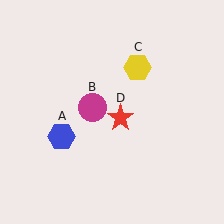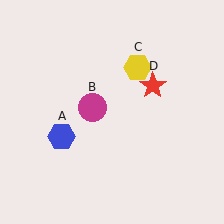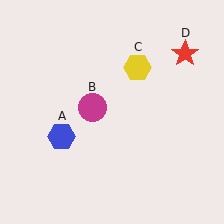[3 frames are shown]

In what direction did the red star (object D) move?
The red star (object D) moved up and to the right.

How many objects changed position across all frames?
1 object changed position: red star (object D).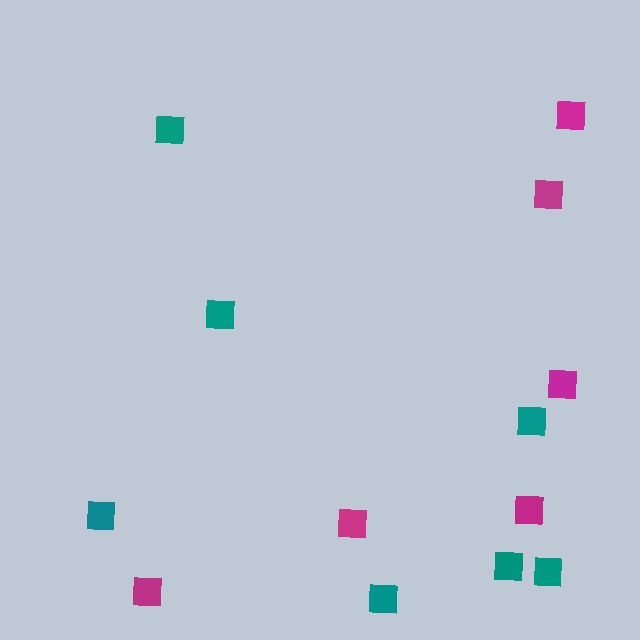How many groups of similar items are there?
There are 2 groups: one group of magenta squares (6) and one group of teal squares (7).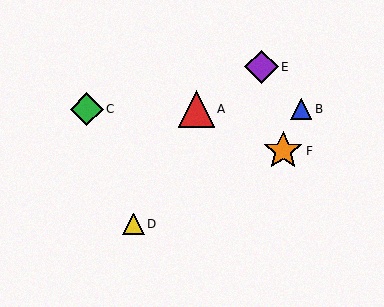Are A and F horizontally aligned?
No, A is at y≈109 and F is at y≈151.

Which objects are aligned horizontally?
Objects A, B, C are aligned horizontally.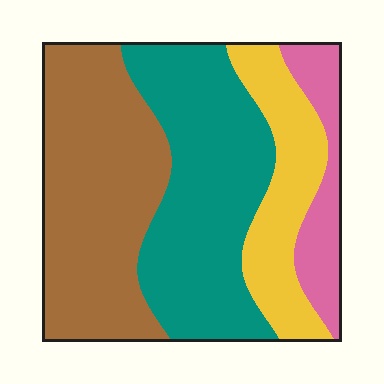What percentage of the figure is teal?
Teal takes up between a third and a half of the figure.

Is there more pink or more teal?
Teal.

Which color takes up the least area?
Pink, at roughly 10%.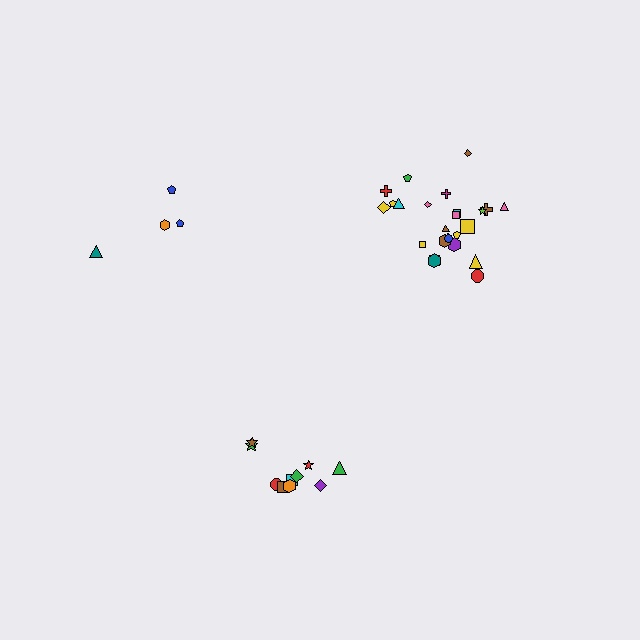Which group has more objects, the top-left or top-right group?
The top-right group.